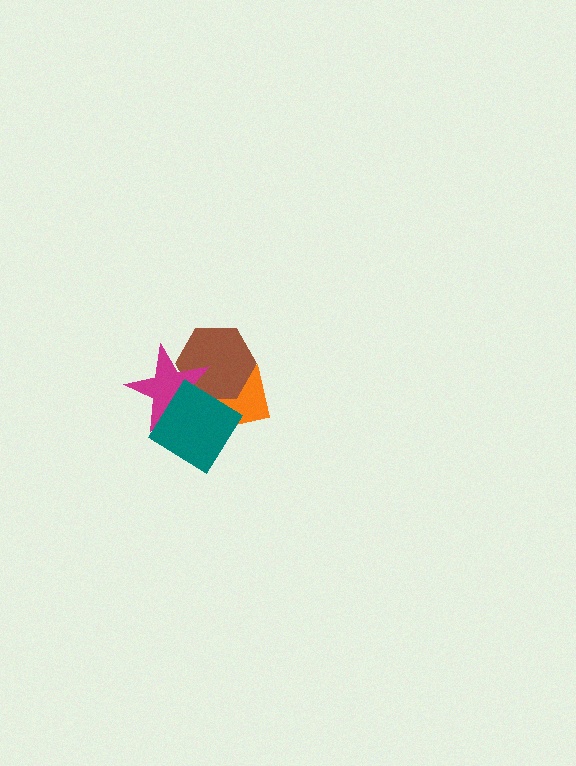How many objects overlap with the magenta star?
2 objects overlap with the magenta star.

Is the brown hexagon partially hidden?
Yes, it is partially covered by another shape.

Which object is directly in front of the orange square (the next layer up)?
The brown hexagon is directly in front of the orange square.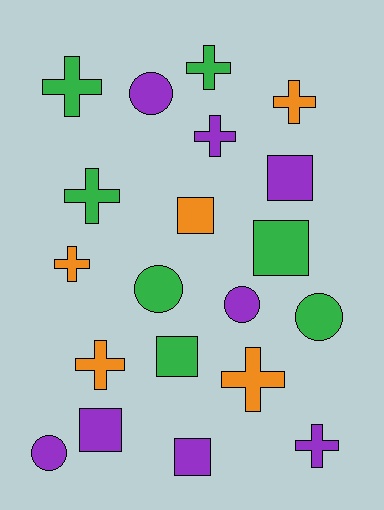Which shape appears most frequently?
Cross, with 9 objects.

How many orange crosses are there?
There are 4 orange crosses.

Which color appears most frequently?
Purple, with 8 objects.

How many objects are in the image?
There are 20 objects.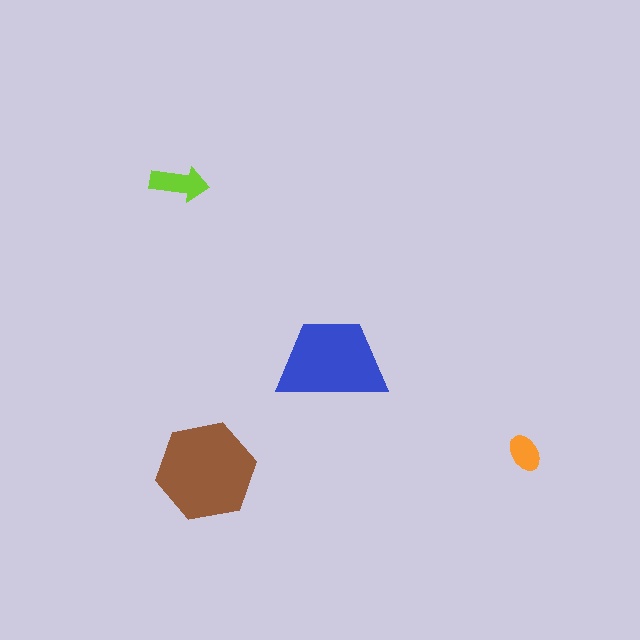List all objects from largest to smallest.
The brown hexagon, the blue trapezoid, the lime arrow, the orange ellipse.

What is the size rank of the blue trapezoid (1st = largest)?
2nd.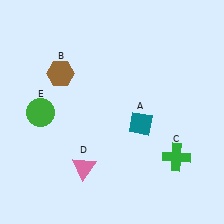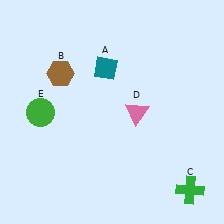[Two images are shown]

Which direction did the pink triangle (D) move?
The pink triangle (D) moved up.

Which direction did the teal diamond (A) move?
The teal diamond (A) moved up.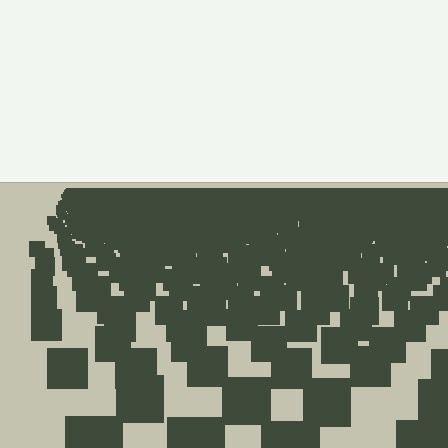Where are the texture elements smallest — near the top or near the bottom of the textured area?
Near the top.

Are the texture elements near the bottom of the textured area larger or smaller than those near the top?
Larger. Near the bottom, elements are closer to the viewer and appear at a bigger on-screen size.